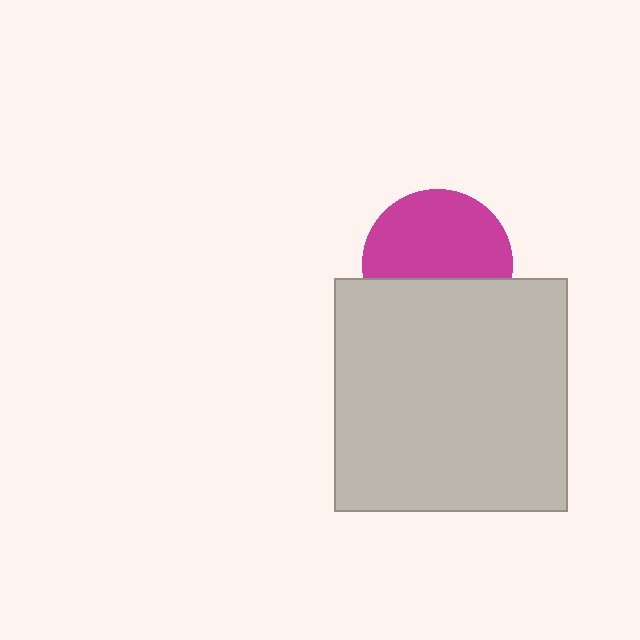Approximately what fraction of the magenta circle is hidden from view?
Roughly 39% of the magenta circle is hidden behind the light gray square.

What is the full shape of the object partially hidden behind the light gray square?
The partially hidden object is a magenta circle.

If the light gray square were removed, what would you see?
You would see the complete magenta circle.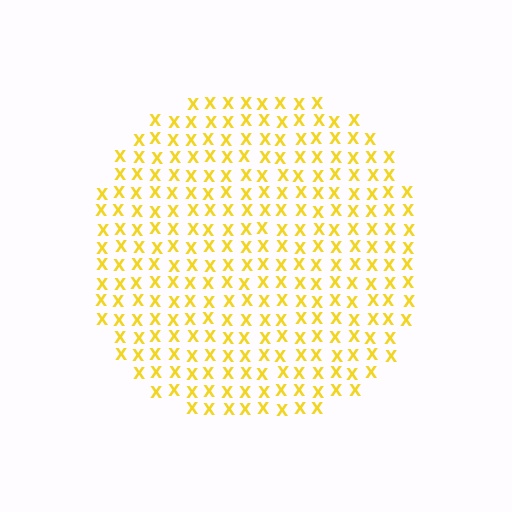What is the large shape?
The large shape is a circle.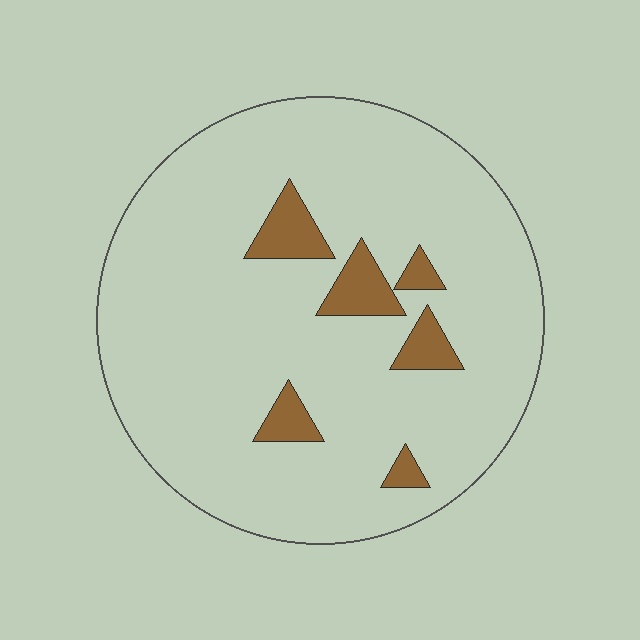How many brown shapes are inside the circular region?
6.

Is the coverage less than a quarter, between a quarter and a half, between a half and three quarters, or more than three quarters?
Less than a quarter.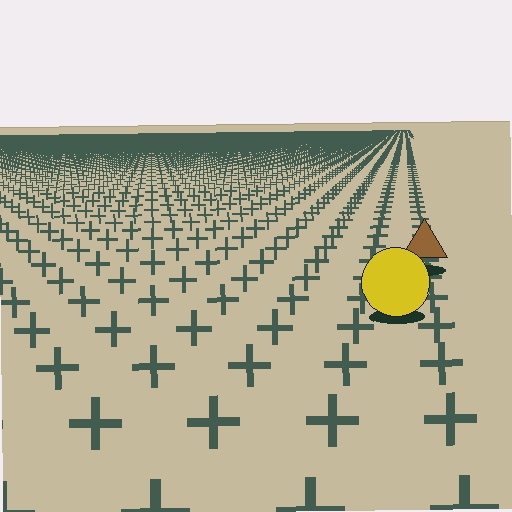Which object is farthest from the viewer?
The brown triangle is farthest from the viewer. It appears smaller and the ground texture around it is denser.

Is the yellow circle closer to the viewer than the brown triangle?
Yes. The yellow circle is closer — you can tell from the texture gradient: the ground texture is coarser near it.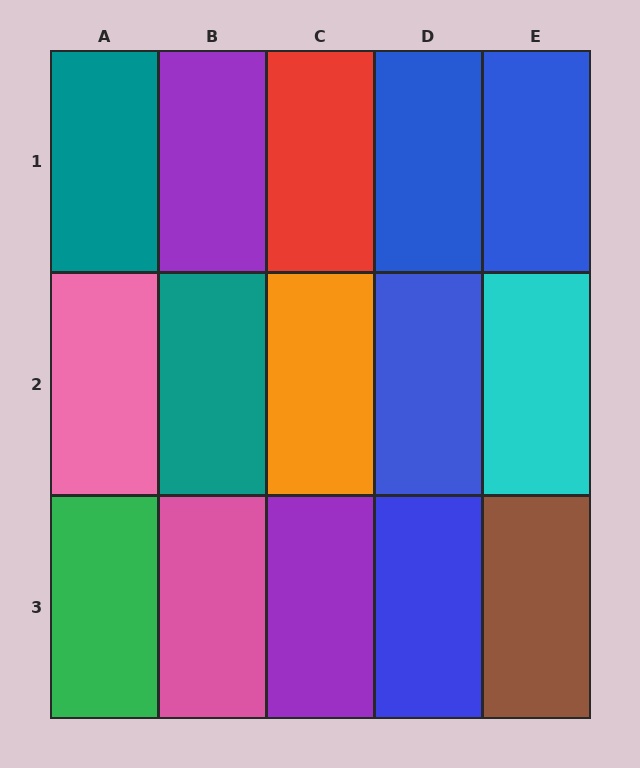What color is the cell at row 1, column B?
Purple.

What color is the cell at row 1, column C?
Red.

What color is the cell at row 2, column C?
Orange.